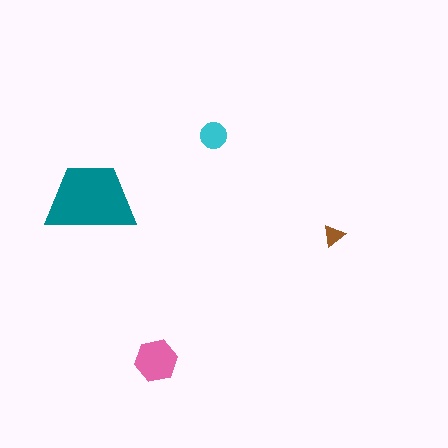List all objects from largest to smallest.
The teal trapezoid, the pink hexagon, the cyan circle, the brown triangle.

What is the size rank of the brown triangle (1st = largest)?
4th.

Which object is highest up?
The cyan circle is topmost.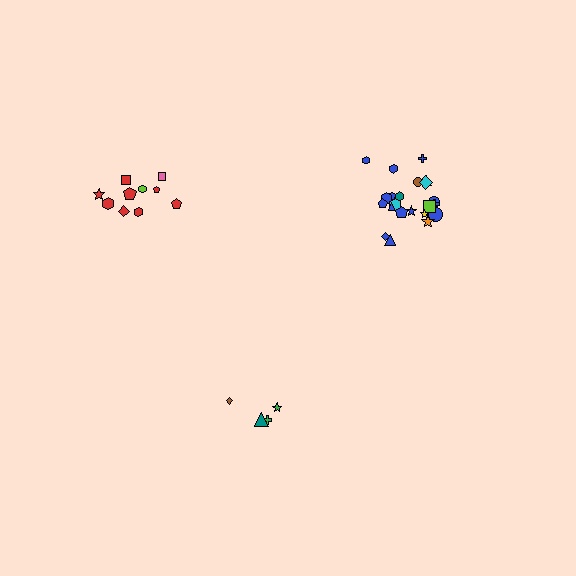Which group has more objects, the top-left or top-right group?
The top-right group.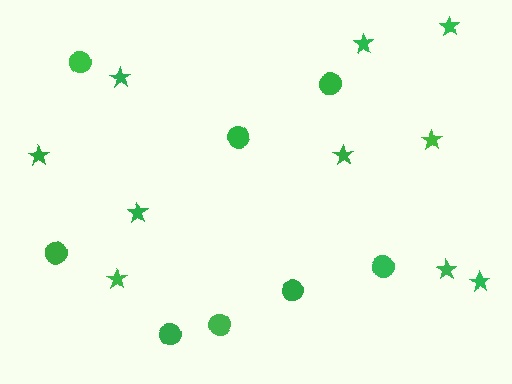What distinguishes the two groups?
There are 2 groups: one group of circles (8) and one group of stars (10).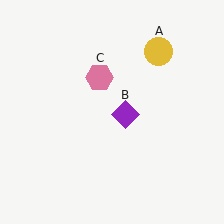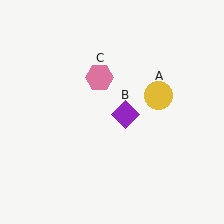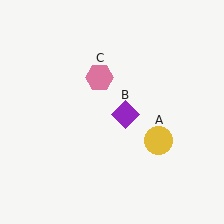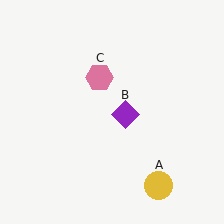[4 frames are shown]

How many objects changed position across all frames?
1 object changed position: yellow circle (object A).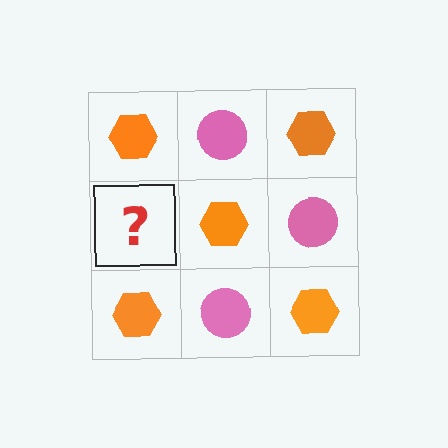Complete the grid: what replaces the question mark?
The question mark should be replaced with a pink circle.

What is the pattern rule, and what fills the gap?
The rule is that it alternates orange hexagon and pink circle in a checkerboard pattern. The gap should be filled with a pink circle.